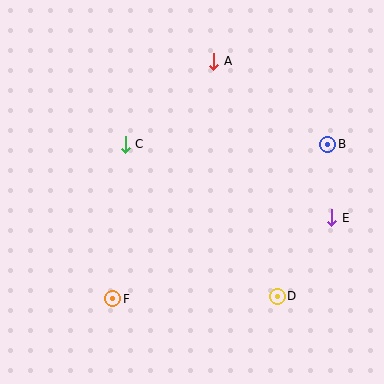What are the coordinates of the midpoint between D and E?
The midpoint between D and E is at (305, 257).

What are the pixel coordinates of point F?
Point F is at (113, 299).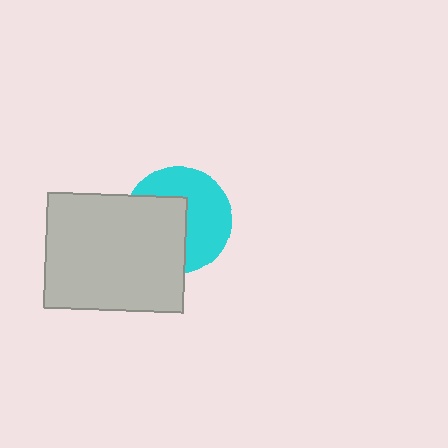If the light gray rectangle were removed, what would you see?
You would see the complete cyan circle.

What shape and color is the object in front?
The object in front is a light gray rectangle.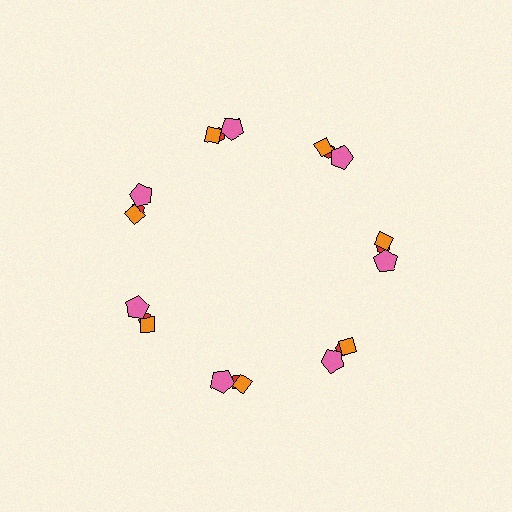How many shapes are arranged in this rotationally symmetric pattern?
There are 21 shapes, arranged in 7 groups of 3.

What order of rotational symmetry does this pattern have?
This pattern has 7-fold rotational symmetry.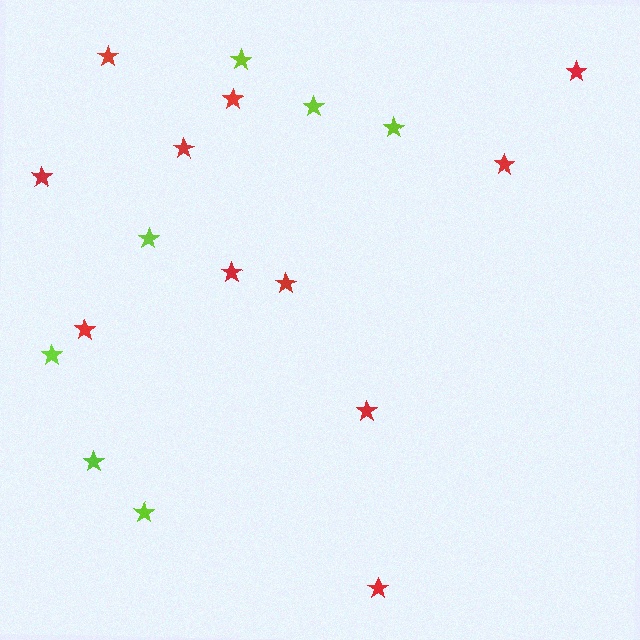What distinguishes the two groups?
There are 2 groups: one group of red stars (11) and one group of lime stars (7).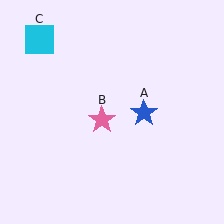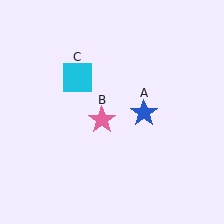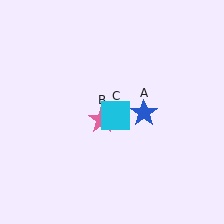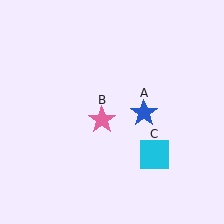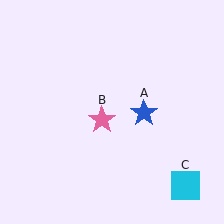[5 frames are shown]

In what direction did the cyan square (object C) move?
The cyan square (object C) moved down and to the right.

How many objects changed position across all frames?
1 object changed position: cyan square (object C).